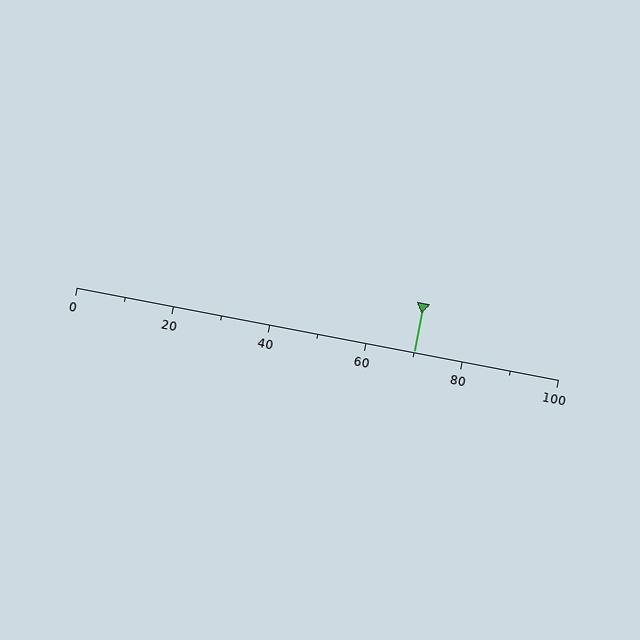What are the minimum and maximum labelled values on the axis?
The axis runs from 0 to 100.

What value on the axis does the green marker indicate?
The marker indicates approximately 70.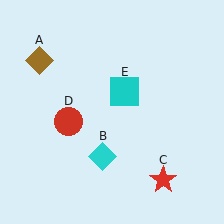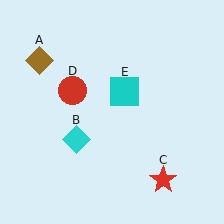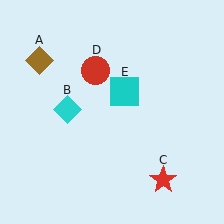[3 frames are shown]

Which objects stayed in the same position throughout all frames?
Brown diamond (object A) and red star (object C) and cyan square (object E) remained stationary.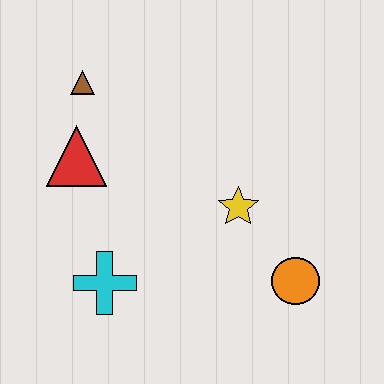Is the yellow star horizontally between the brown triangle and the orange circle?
Yes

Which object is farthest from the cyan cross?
The brown triangle is farthest from the cyan cross.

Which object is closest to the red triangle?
The brown triangle is closest to the red triangle.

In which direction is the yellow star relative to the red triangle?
The yellow star is to the right of the red triangle.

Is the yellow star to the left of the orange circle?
Yes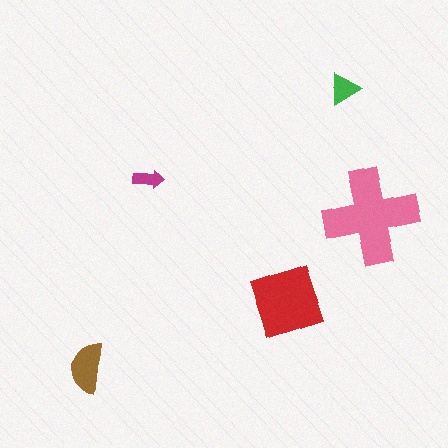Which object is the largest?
The pink cross.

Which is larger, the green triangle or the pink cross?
The pink cross.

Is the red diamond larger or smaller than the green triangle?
Larger.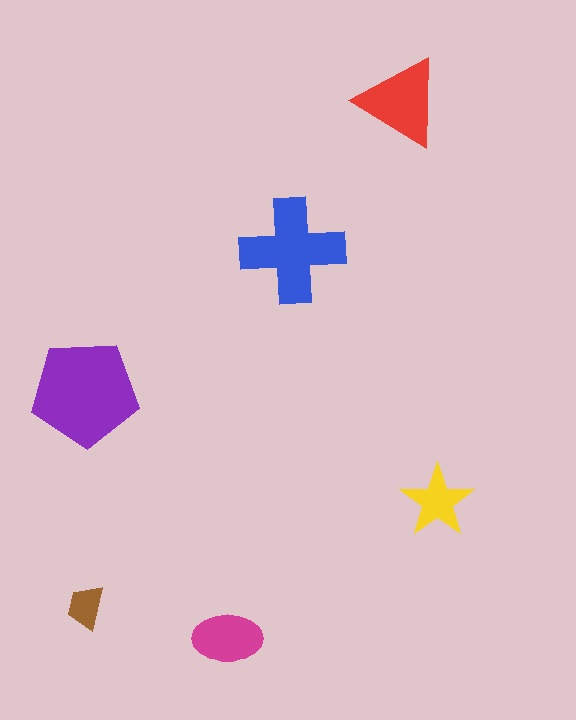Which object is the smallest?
The brown trapezoid.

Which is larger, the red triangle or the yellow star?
The red triangle.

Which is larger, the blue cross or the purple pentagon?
The purple pentagon.